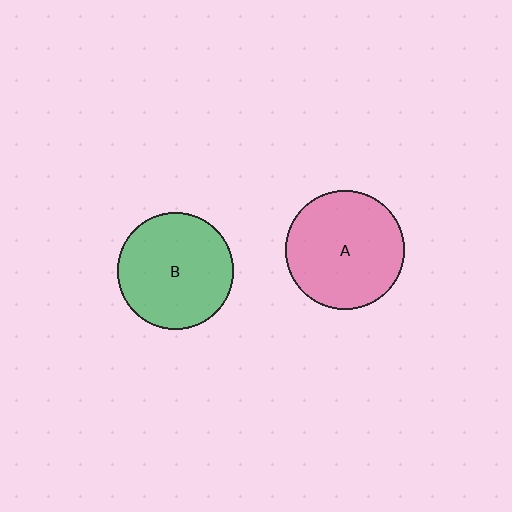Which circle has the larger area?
Circle A (pink).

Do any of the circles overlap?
No, none of the circles overlap.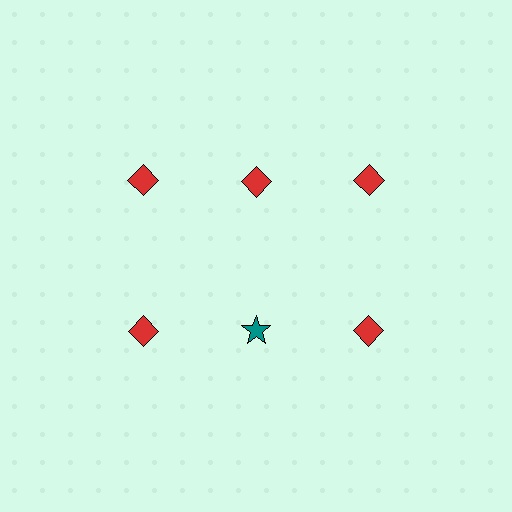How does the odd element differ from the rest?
It differs in both color (teal instead of red) and shape (star instead of diamond).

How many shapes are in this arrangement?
There are 6 shapes arranged in a grid pattern.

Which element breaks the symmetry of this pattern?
The teal star in the second row, second from left column breaks the symmetry. All other shapes are red diamonds.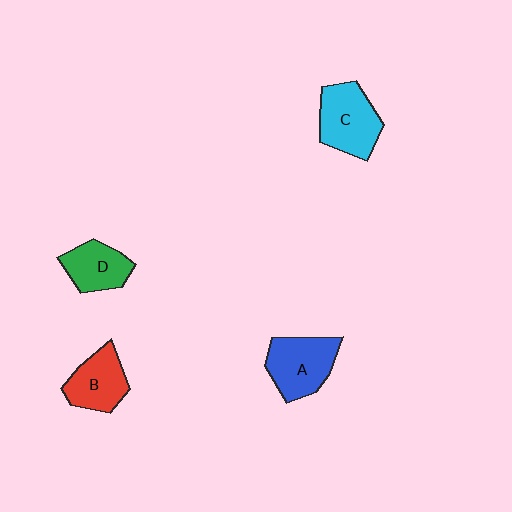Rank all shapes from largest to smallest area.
From largest to smallest: C (cyan), A (blue), B (red), D (green).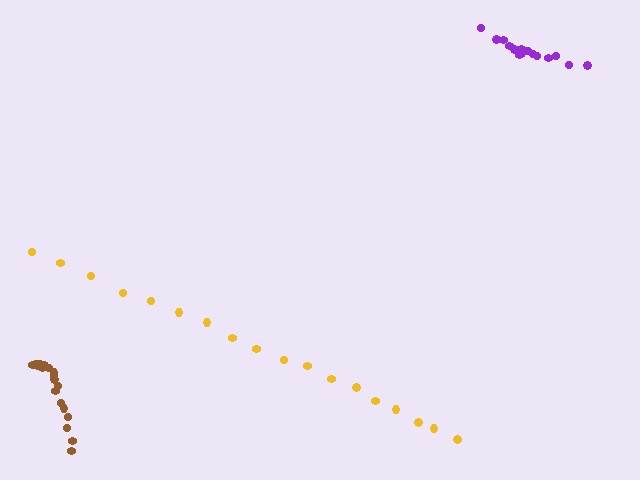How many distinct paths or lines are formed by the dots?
There are 3 distinct paths.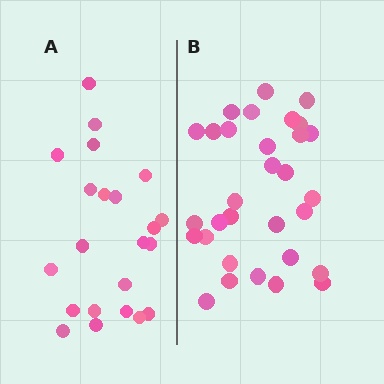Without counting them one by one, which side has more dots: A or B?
Region B (the right region) has more dots.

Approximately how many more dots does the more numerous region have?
Region B has roughly 8 or so more dots than region A.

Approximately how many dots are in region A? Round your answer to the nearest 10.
About 20 dots. (The exact count is 22, which rounds to 20.)